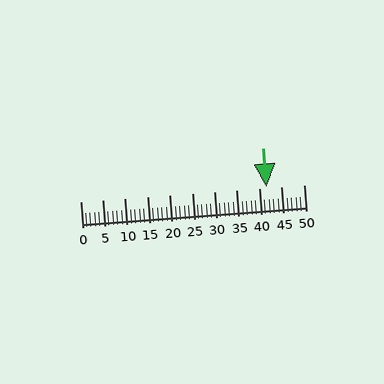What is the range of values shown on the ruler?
The ruler shows values from 0 to 50.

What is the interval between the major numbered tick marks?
The major tick marks are spaced 5 units apart.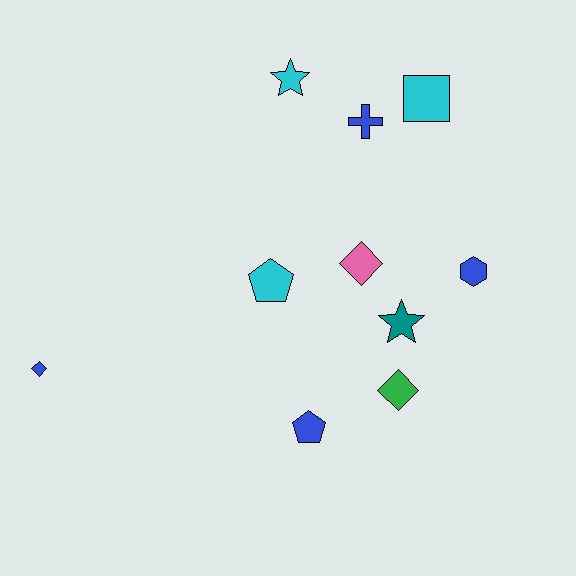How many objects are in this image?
There are 10 objects.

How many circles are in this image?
There are no circles.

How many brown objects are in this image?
There are no brown objects.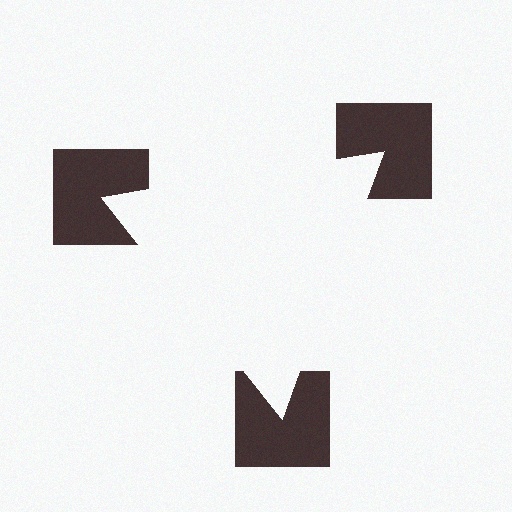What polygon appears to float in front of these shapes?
An illusory triangle — its edges are inferred from the aligned wedge cuts in the notched squares, not physically drawn.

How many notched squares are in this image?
There are 3 — one at each vertex of the illusory triangle.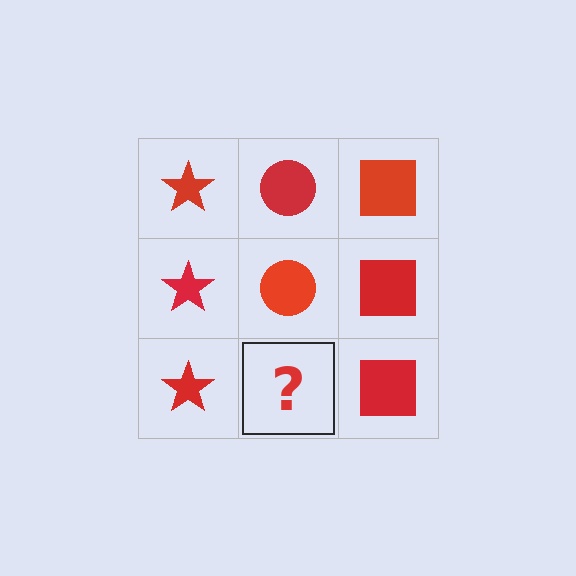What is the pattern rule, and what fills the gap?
The rule is that each column has a consistent shape. The gap should be filled with a red circle.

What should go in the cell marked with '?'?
The missing cell should contain a red circle.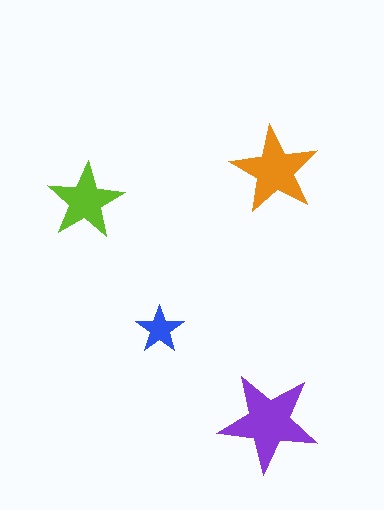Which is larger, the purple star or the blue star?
The purple one.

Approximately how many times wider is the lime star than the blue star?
About 1.5 times wider.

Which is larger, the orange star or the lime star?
The orange one.